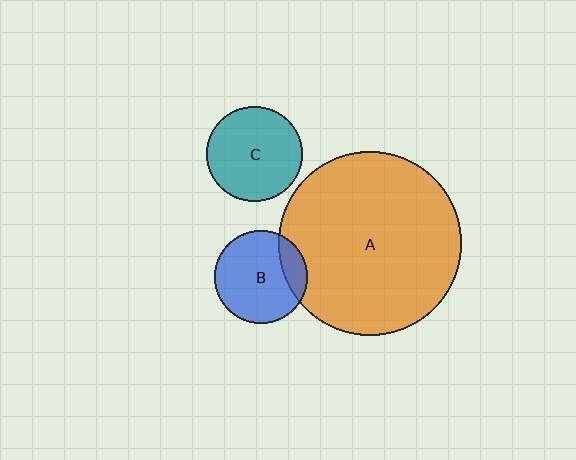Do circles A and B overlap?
Yes.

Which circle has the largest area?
Circle A (orange).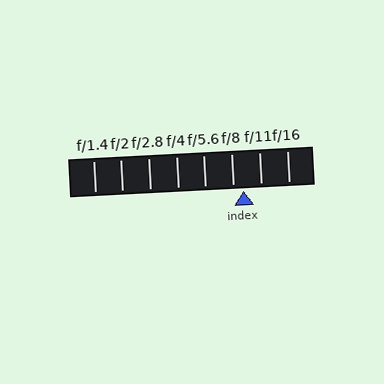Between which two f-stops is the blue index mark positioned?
The index mark is between f/8 and f/11.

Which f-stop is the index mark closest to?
The index mark is closest to f/8.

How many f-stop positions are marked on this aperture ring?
There are 8 f-stop positions marked.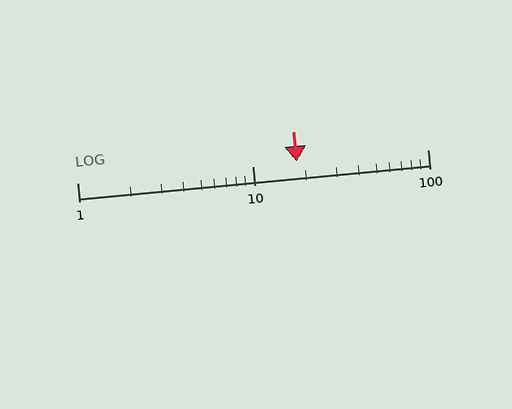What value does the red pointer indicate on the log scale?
The pointer indicates approximately 18.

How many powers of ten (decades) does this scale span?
The scale spans 2 decades, from 1 to 100.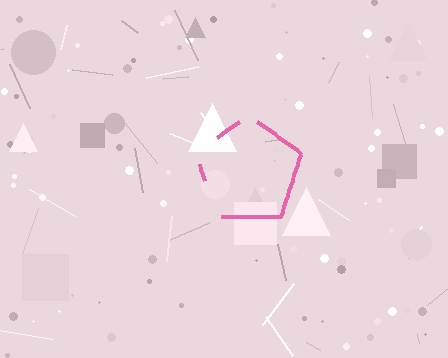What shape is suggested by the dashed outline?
The dashed outline suggests a pentagon.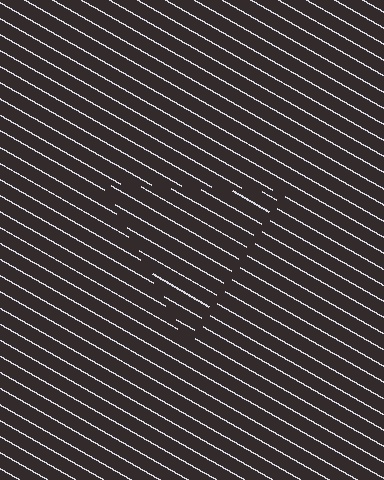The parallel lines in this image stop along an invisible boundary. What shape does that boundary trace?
An illusory triangle. The interior of the shape contains the same grating, shifted by half a period — the contour is defined by the phase discontinuity where line-ends from the inner and outer gratings abut.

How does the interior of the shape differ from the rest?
The interior of the shape contains the same grating, shifted by half a period — the contour is defined by the phase discontinuity where line-ends from the inner and outer gratings abut.